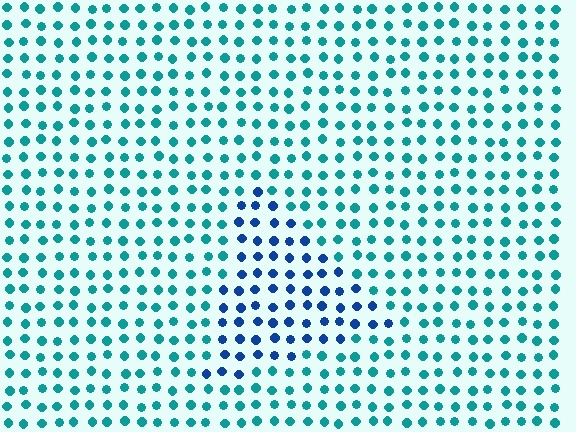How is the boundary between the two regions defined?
The boundary is defined purely by a slight shift in hue (about 41 degrees). Spacing, size, and orientation are identical on both sides.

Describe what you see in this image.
The image is filled with small teal elements in a uniform arrangement. A triangle-shaped region is visible where the elements are tinted to a slightly different hue, forming a subtle color boundary.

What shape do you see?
I see a triangle.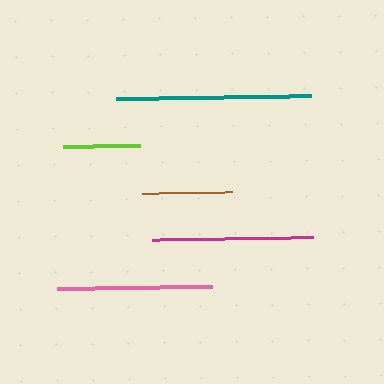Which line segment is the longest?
The teal line is the longest at approximately 195 pixels.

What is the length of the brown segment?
The brown segment is approximately 91 pixels long.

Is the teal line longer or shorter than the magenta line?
The teal line is longer than the magenta line.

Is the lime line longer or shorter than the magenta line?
The magenta line is longer than the lime line.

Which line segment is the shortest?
The lime line is the shortest at approximately 77 pixels.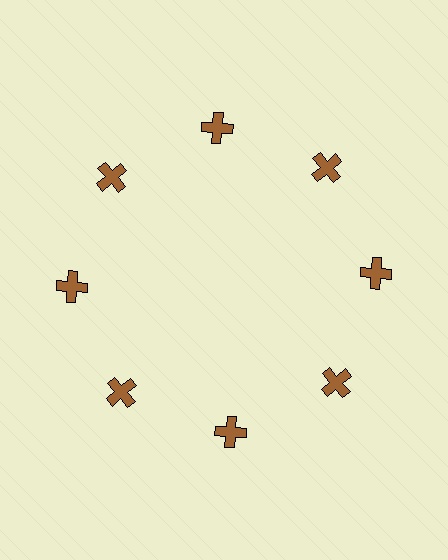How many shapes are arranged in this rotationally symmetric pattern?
There are 8 shapes, arranged in 8 groups of 1.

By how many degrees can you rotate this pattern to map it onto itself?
The pattern maps onto itself every 45 degrees of rotation.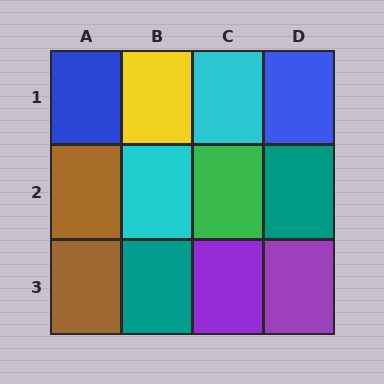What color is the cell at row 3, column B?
Teal.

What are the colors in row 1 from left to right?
Blue, yellow, cyan, blue.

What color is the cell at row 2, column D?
Teal.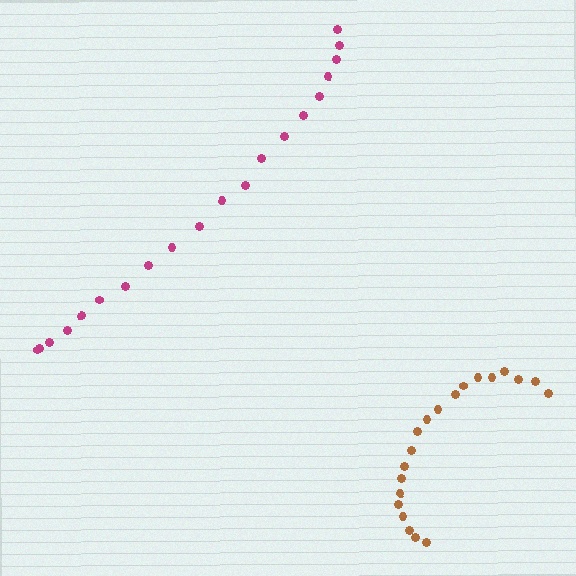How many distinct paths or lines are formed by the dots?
There are 2 distinct paths.